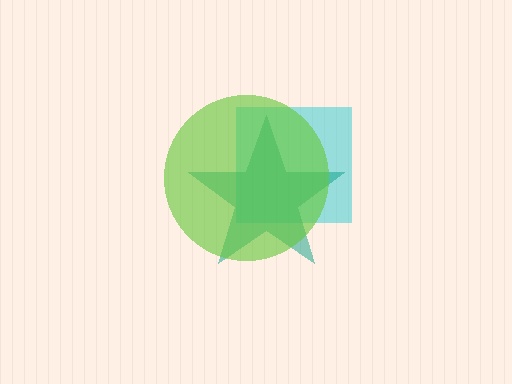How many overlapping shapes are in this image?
There are 3 overlapping shapes in the image.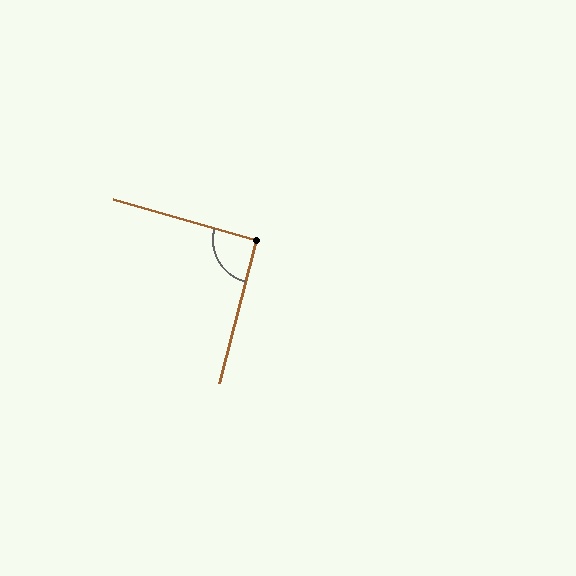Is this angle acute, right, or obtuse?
It is approximately a right angle.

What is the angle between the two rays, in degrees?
Approximately 91 degrees.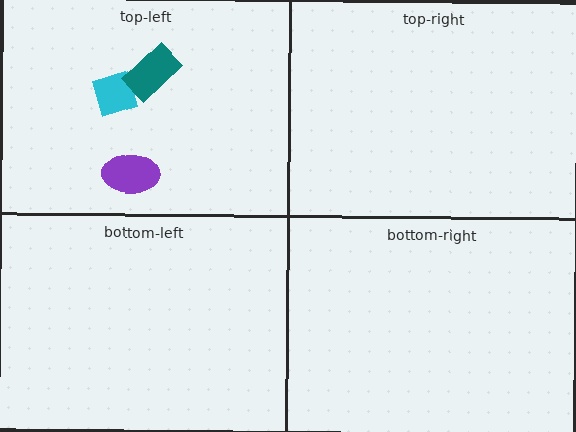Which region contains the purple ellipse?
The top-left region.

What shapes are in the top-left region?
The purple ellipse, the cyan diamond, the teal rectangle.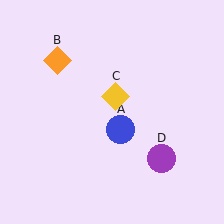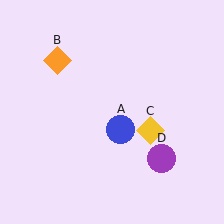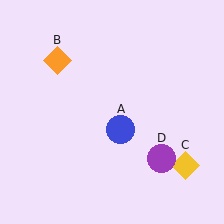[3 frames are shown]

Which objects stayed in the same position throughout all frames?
Blue circle (object A) and orange diamond (object B) and purple circle (object D) remained stationary.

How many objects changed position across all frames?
1 object changed position: yellow diamond (object C).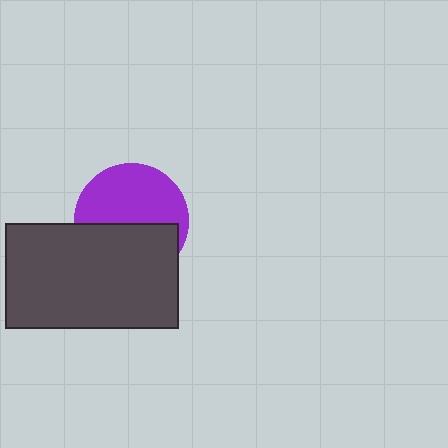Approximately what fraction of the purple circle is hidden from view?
Roughly 46% of the purple circle is hidden behind the dark gray rectangle.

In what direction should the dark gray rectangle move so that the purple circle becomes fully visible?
The dark gray rectangle should move down. That is the shortest direction to clear the overlap and leave the purple circle fully visible.